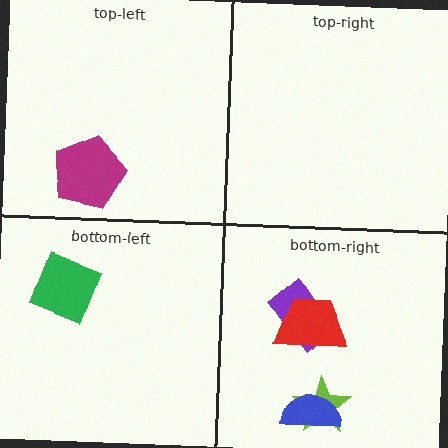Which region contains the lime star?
The bottom-right region.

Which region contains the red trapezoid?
The bottom-right region.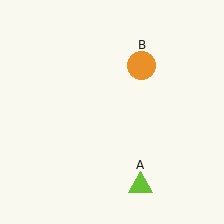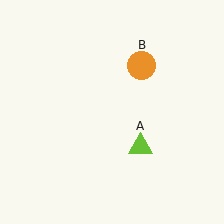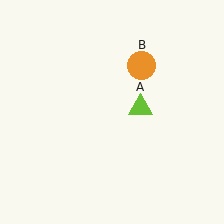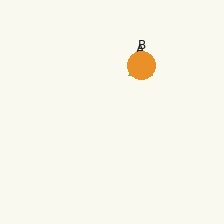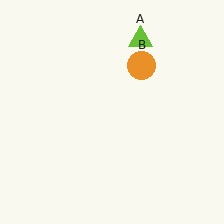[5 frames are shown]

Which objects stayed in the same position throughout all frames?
Orange circle (object B) remained stationary.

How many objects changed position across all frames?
1 object changed position: lime triangle (object A).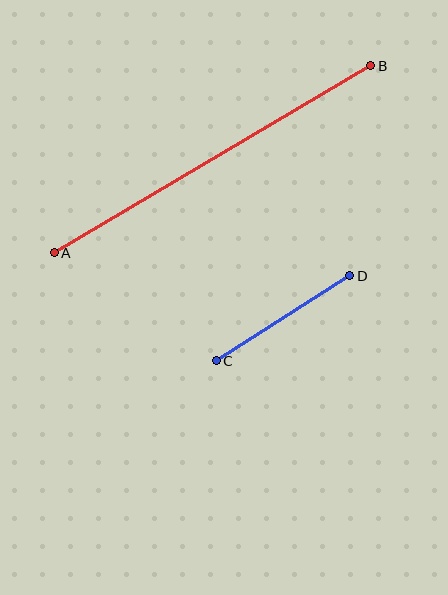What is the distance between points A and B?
The distance is approximately 368 pixels.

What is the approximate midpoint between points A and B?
The midpoint is at approximately (212, 159) pixels.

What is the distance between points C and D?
The distance is approximately 158 pixels.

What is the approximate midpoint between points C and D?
The midpoint is at approximately (283, 318) pixels.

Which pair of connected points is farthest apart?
Points A and B are farthest apart.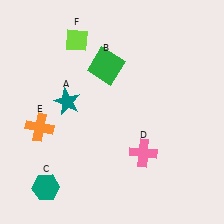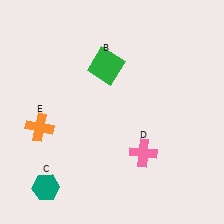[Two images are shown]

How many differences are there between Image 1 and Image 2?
There are 2 differences between the two images.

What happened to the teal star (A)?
The teal star (A) was removed in Image 2. It was in the top-left area of Image 1.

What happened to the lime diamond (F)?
The lime diamond (F) was removed in Image 2. It was in the top-left area of Image 1.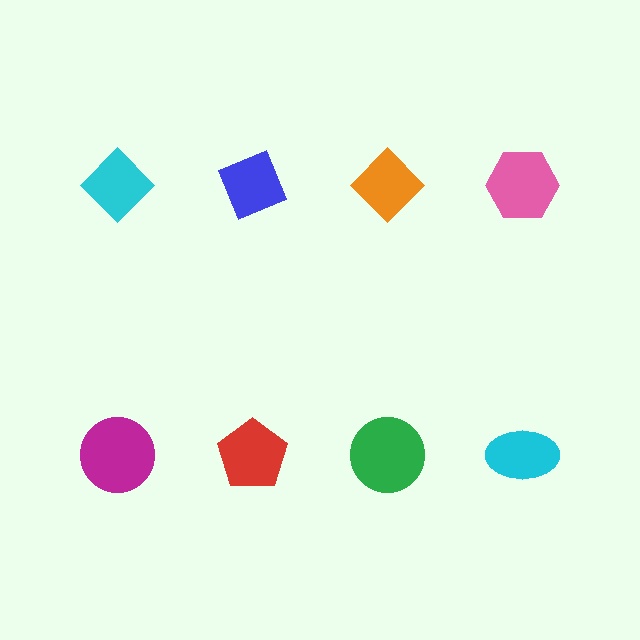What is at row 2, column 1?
A magenta circle.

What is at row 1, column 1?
A cyan diamond.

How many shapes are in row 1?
4 shapes.